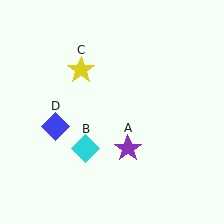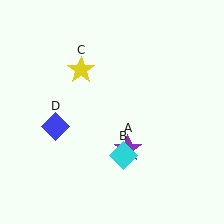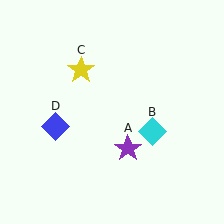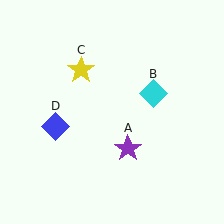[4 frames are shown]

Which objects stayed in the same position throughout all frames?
Purple star (object A) and yellow star (object C) and blue diamond (object D) remained stationary.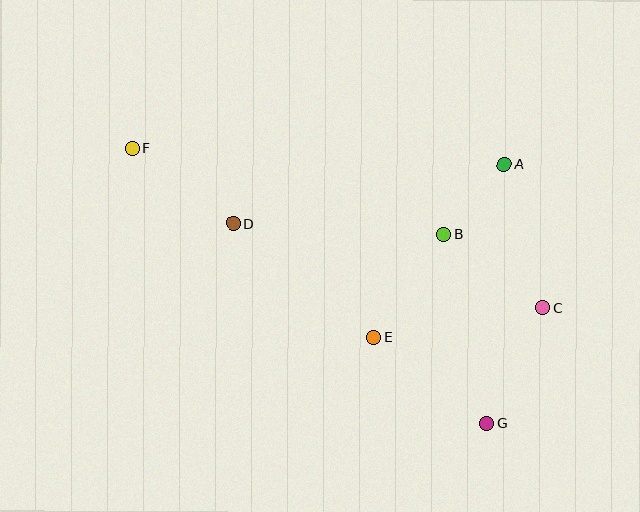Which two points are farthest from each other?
Points F and G are farthest from each other.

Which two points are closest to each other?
Points A and B are closest to each other.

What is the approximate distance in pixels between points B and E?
The distance between B and E is approximately 125 pixels.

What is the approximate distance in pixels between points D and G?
The distance between D and G is approximately 323 pixels.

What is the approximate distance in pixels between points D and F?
The distance between D and F is approximately 127 pixels.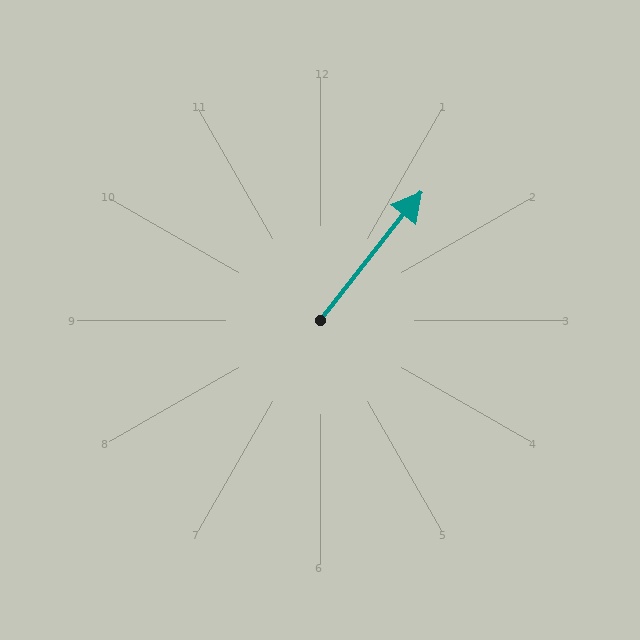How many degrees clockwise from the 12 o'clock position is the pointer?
Approximately 38 degrees.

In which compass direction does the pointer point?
Northeast.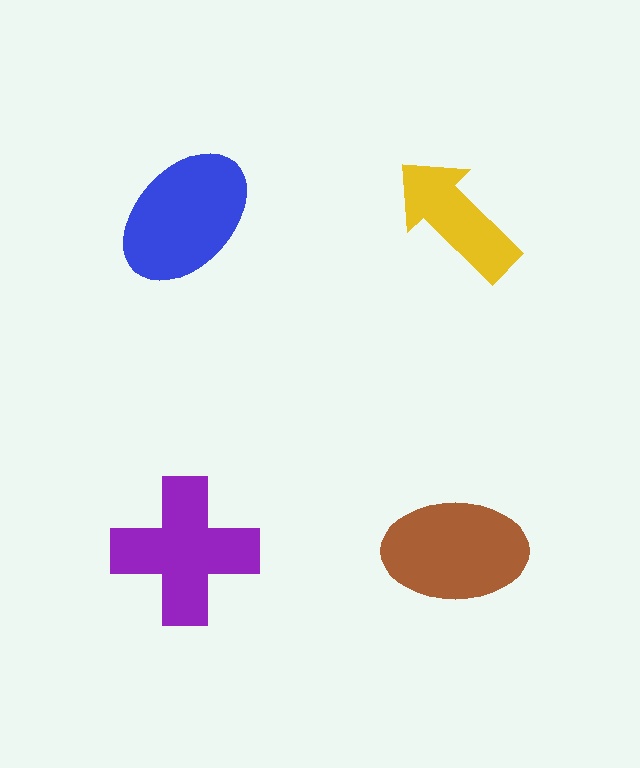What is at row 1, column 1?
A blue ellipse.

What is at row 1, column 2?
A yellow arrow.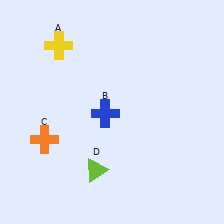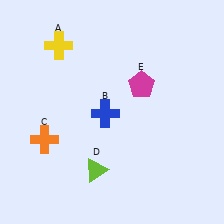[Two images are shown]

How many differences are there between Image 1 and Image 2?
There is 1 difference between the two images.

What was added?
A magenta pentagon (E) was added in Image 2.